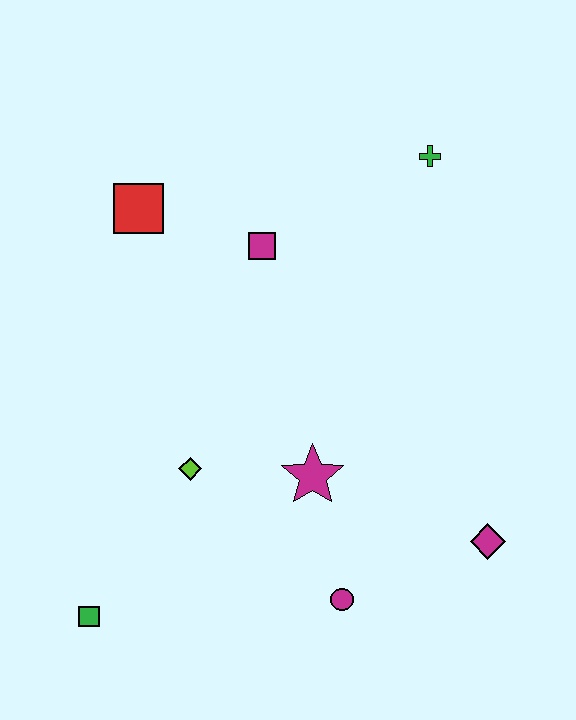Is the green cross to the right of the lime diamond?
Yes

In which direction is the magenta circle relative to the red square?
The magenta circle is below the red square.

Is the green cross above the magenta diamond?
Yes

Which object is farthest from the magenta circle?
The green cross is farthest from the magenta circle.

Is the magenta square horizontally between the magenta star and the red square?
Yes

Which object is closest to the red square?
The magenta square is closest to the red square.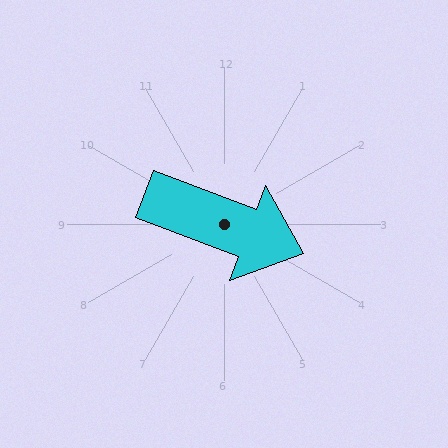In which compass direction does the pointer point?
East.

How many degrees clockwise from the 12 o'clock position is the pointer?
Approximately 111 degrees.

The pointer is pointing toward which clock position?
Roughly 4 o'clock.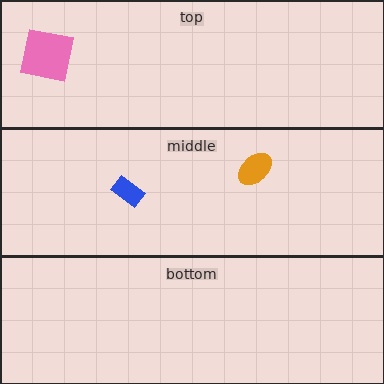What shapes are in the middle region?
The blue rectangle, the orange ellipse.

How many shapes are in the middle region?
2.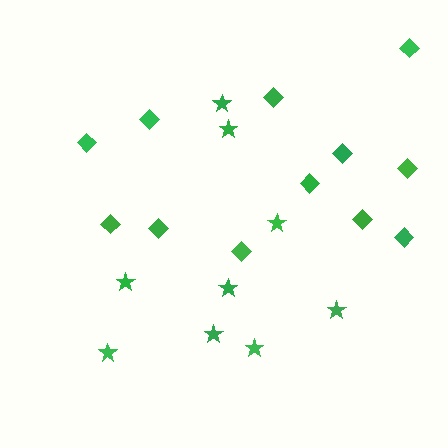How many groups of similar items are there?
There are 2 groups: one group of stars (9) and one group of diamonds (12).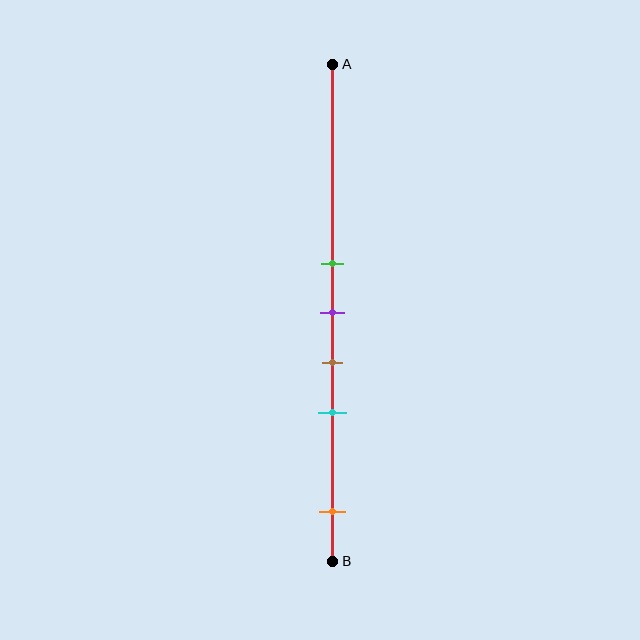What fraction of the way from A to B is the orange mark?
The orange mark is approximately 90% (0.9) of the way from A to B.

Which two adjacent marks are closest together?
The green and purple marks are the closest adjacent pair.